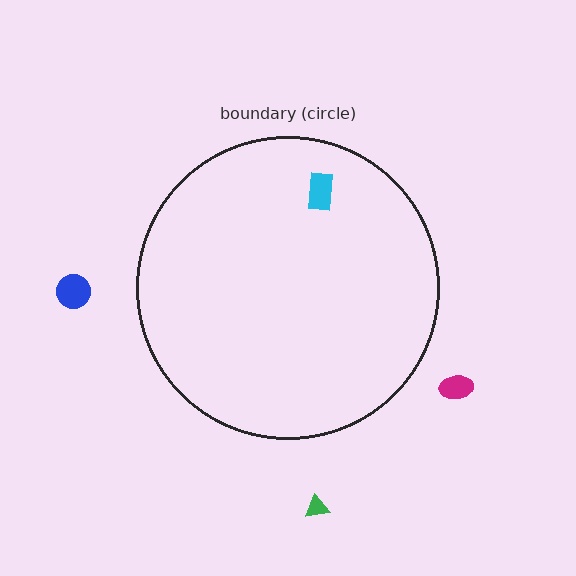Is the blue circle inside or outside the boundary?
Outside.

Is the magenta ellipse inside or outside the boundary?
Outside.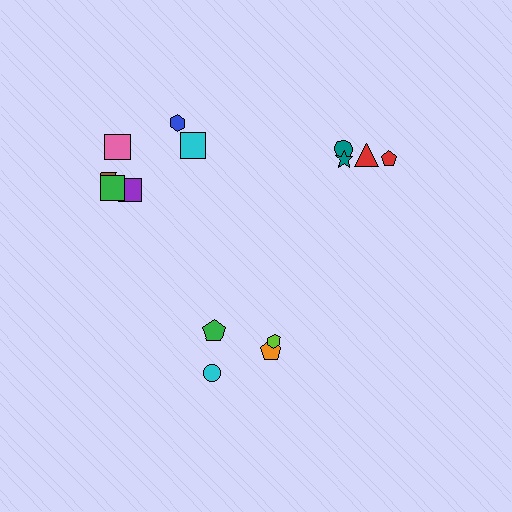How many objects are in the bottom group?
There are 4 objects.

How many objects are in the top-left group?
There are 6 objects.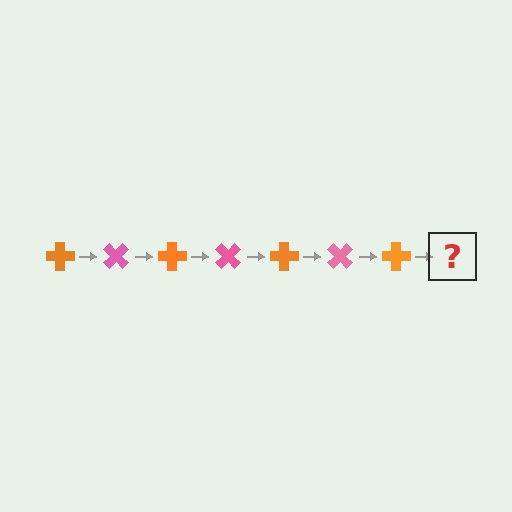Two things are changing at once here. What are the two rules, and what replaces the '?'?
The two rules are that it rotates 45 degrees each step and the color cycles through orange and pink. The '?' should be a pink cross, rotated 315 degrees from the start.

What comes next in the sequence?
The next element should be a pink cross, rotated 315 degrees from the start.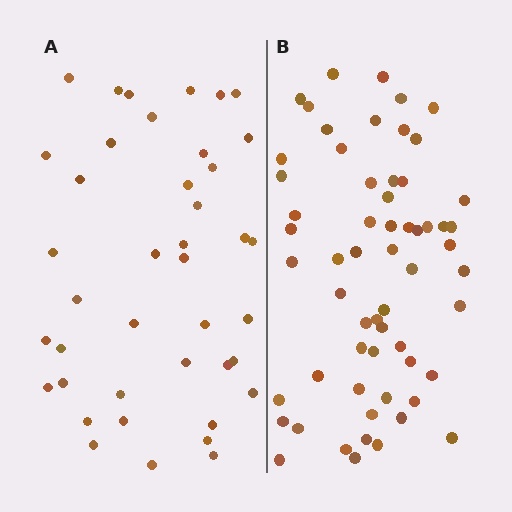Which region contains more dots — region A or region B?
Region B (the right region) has more dots.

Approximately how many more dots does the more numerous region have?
Region B has approximately 20 more dots than region A.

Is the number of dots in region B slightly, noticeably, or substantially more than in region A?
Region B has substantially more. The ratio is roughly 1.5 to 1.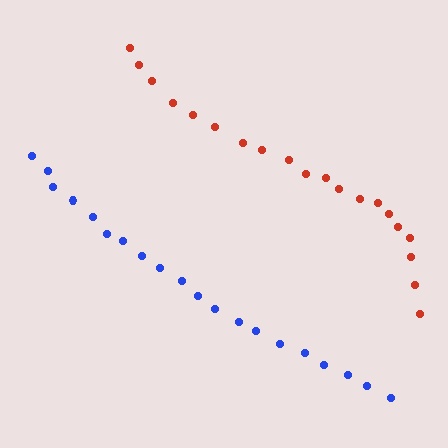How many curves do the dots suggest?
There are 2 distinct paths.